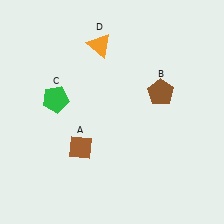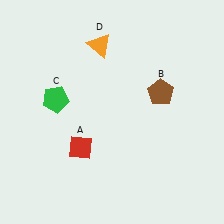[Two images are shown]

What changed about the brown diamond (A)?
In Image 1, A is brown. In Image 2, it changed to red.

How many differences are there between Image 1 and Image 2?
There is 1 difference between the two images.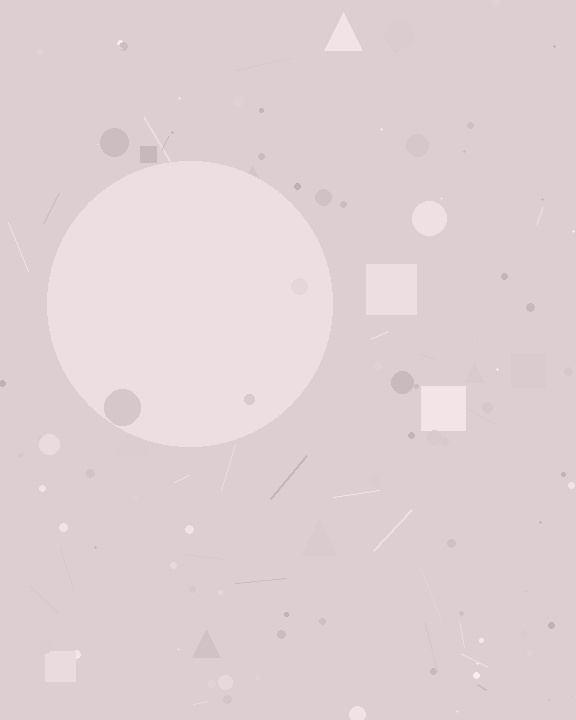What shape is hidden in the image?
A circle is hidden in the image.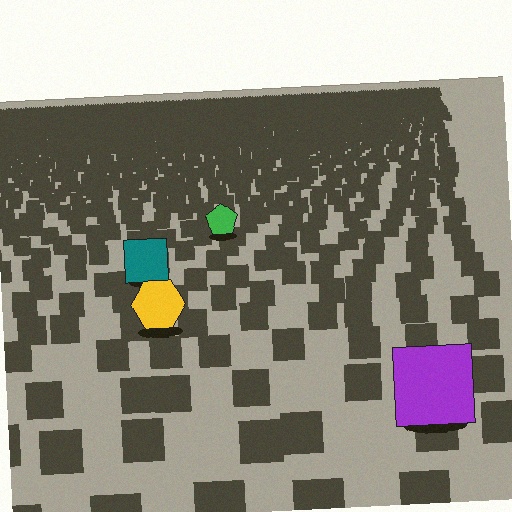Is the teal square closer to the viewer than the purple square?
No. The purple square is closer — you can tell from the texture gradient: the ground texture is coarser near it.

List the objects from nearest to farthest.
From nearest to farthest: the purple square, the yellow hexagon, the teal square, the green pentagon.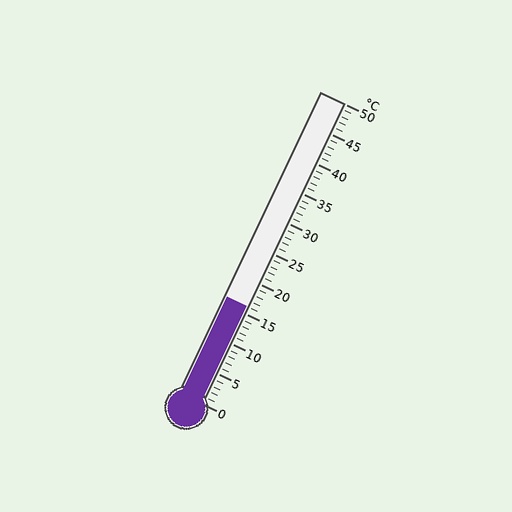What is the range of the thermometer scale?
The thermometer scale ranges from 0°C to 50°C.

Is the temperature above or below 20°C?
The temperature is below 20°C.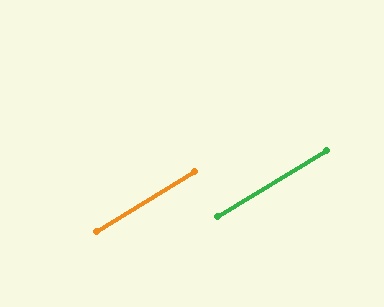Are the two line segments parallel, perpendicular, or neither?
Parallel — their directions differ by only 0.7°.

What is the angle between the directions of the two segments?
Approximately 1 degree.